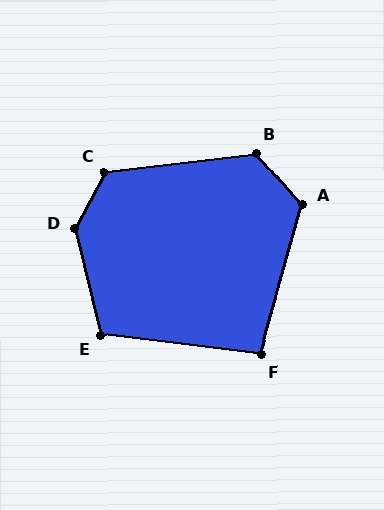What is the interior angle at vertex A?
Approximately 124 degrees (obtuse).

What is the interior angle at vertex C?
Approximately 125 degrees (obtuse).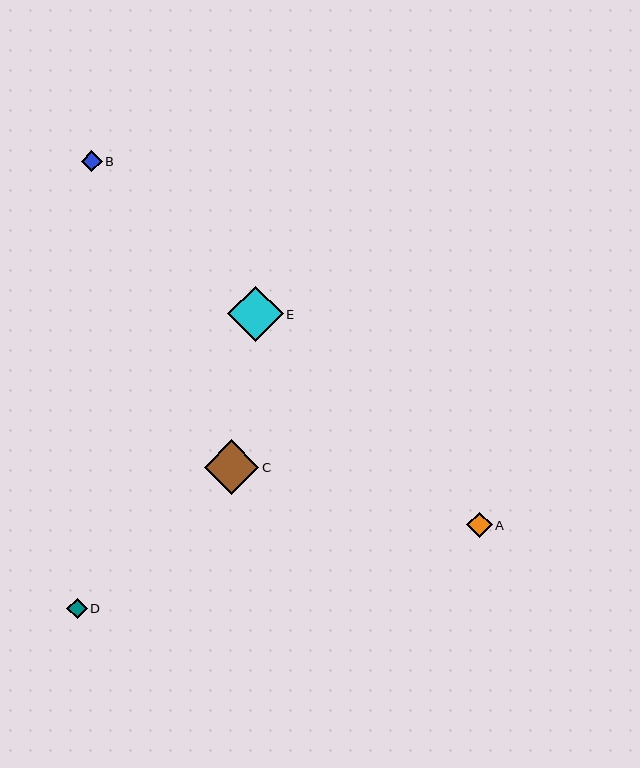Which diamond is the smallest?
Diamond D is the smallest with a size of approximately 21 pixels.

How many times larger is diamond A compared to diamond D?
Diamond A is approximately 1.2 times the size of diamond D.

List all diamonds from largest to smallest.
From largest to smallest: E, C, A, B, D.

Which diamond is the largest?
Diamond E is the largest with a size of approximately 55 pixels.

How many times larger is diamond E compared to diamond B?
Diamond E is approximately 2.7 times the size of diamond B.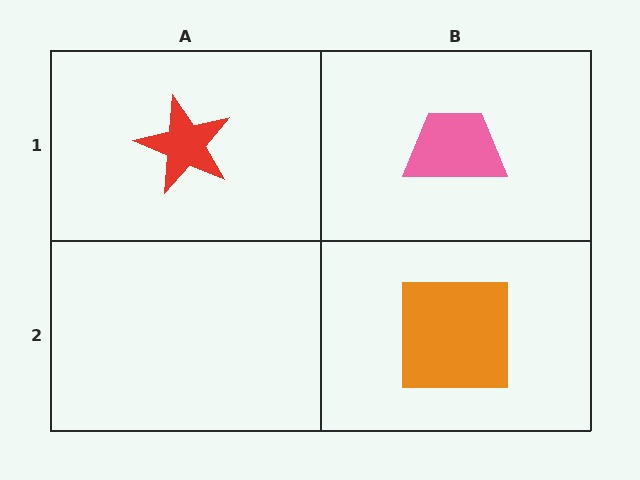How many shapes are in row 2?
1 shape.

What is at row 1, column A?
A red star.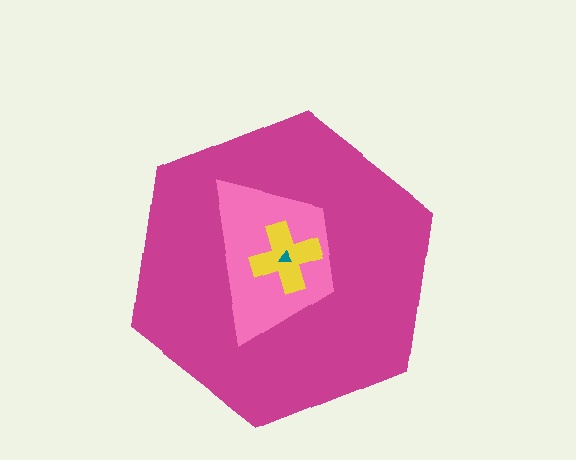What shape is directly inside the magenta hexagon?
The pink trapezoid.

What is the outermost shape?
The magenta hexagon.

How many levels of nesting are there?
4.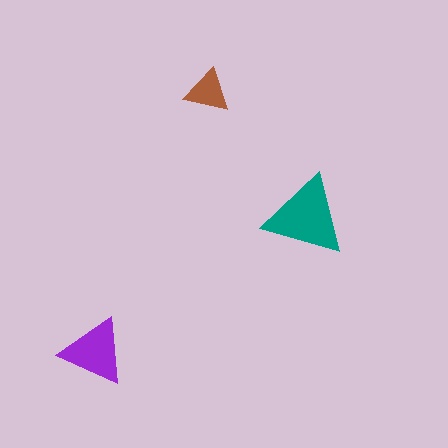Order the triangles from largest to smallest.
the teal one, the purple one, the brown one.